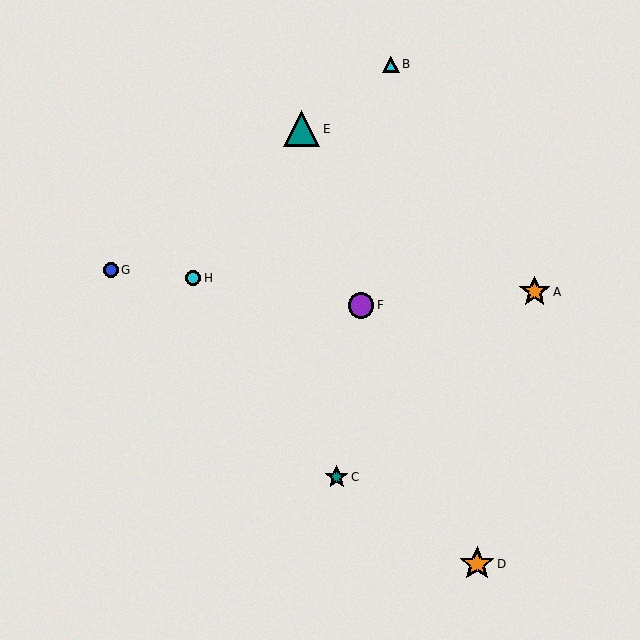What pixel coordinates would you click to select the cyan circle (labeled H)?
Click at (193, 278) to select the cyan circle H.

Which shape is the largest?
The teal triangle (labeled E) is the largest.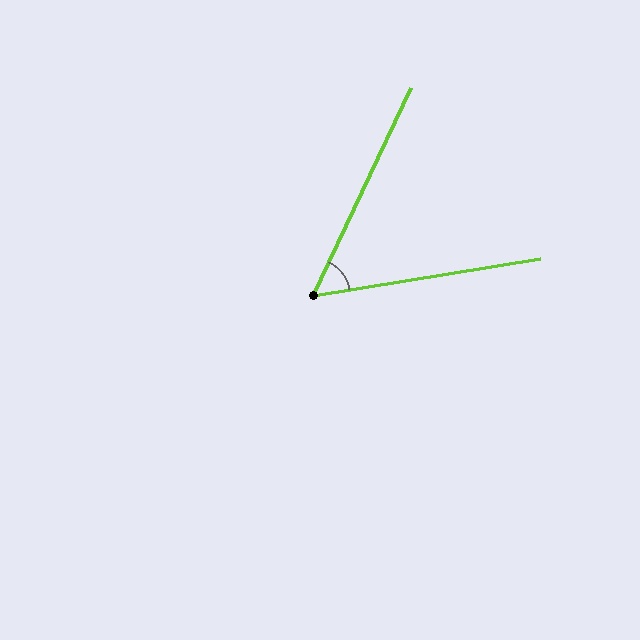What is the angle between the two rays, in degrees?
Approximately 55 degrees.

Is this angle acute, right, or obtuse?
It is acute.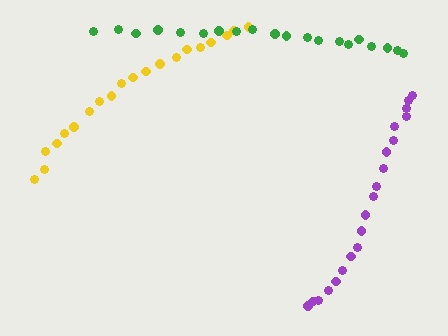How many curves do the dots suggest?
There are 3 distinct paths.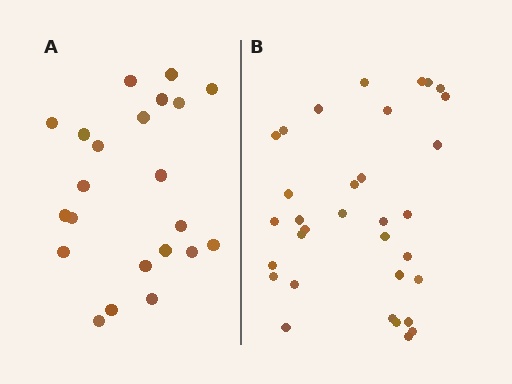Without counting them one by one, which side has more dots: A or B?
Region B (the right region) has more dots.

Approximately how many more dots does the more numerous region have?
Region B has roughly 12 or so more dots than region A.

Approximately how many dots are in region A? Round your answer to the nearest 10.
About 20 dots. (The exact count is 22, which rounds to 20.)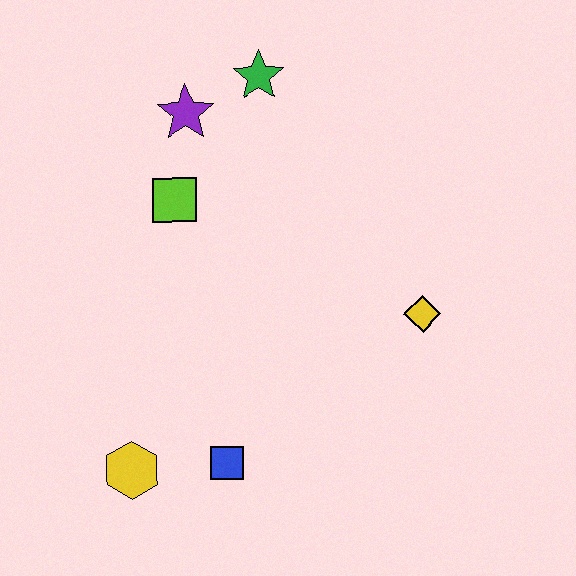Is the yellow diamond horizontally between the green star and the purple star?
No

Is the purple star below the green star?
Yes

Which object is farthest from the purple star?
The yellow hexagon is farthest from the purple star.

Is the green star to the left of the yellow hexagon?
No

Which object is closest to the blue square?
The yellow hexagon is closest to the blue square.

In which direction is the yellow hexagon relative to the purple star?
The yellow hexagon is below the purple star.